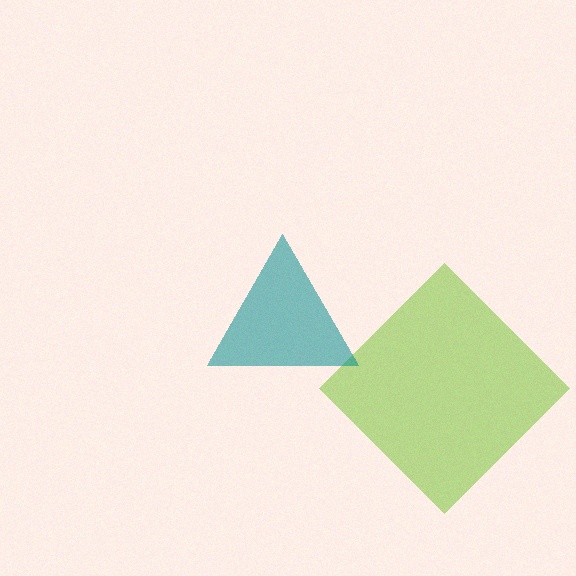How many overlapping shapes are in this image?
There are 2 overlapping shapes in the image.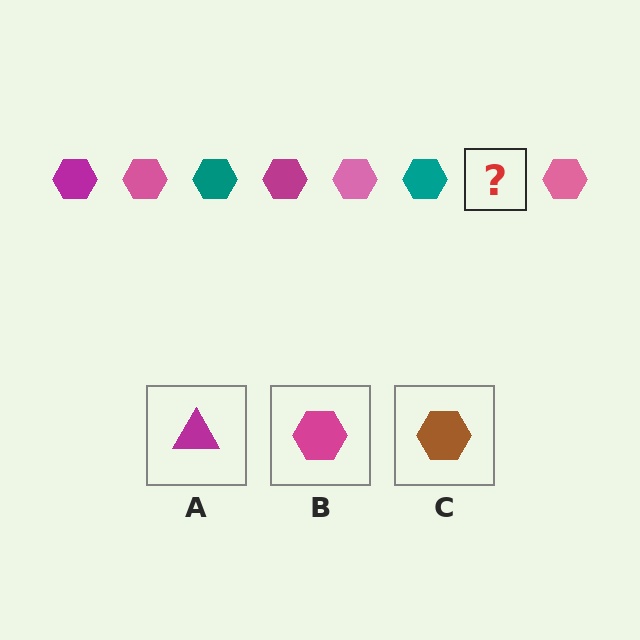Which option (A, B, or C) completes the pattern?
B.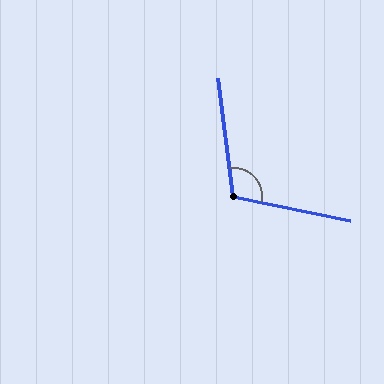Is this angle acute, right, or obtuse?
It is obtuse.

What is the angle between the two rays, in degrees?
Approximately 109 degrees.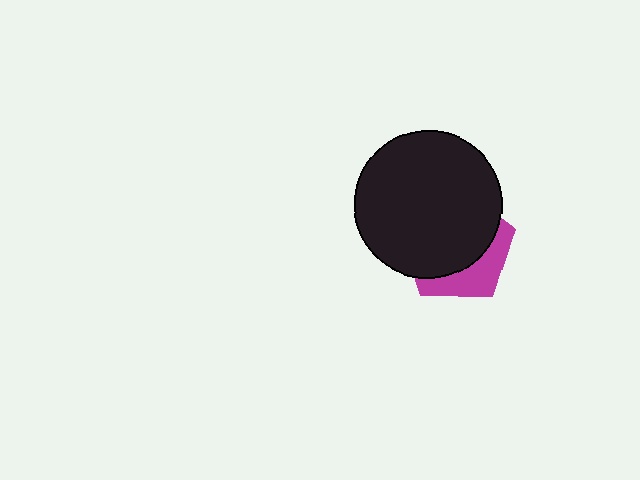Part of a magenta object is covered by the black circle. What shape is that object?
It is a pentagon.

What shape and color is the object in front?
The object in front is a black circle.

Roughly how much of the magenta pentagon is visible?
A small part of it is visible (roughly 32%).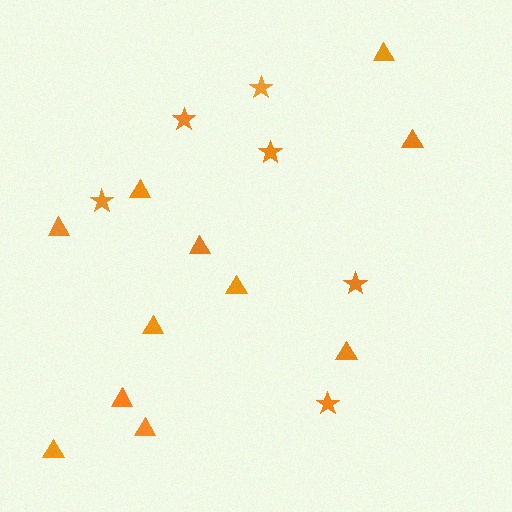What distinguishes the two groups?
There are 2 groups: one group of triangles (11) and one group of stars (6).